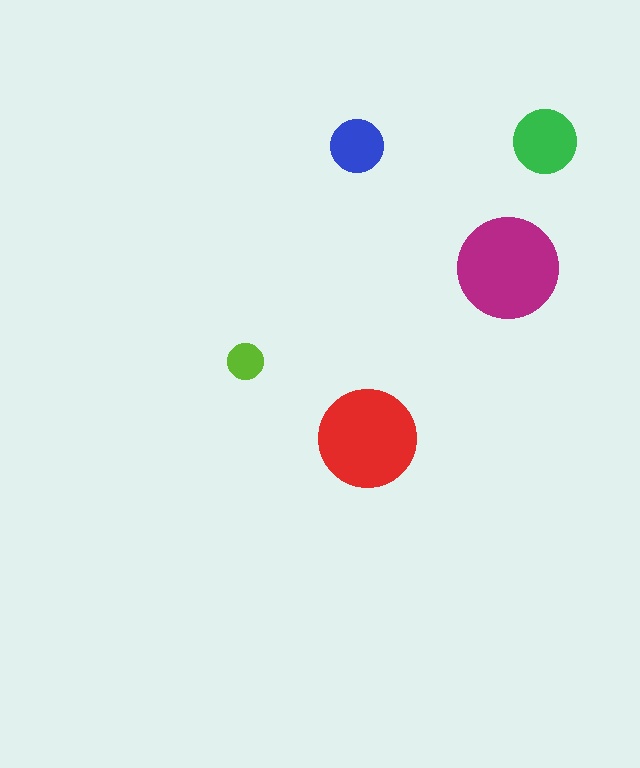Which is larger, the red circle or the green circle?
The red one.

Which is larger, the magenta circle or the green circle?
The magenta one.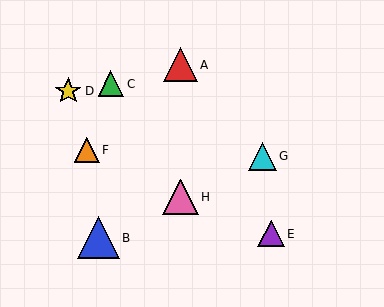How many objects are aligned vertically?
2 objects (A, H) are aligned vertically.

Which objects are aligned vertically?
Objects A, H are aligned vertically.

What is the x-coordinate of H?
Object H is at x≈180.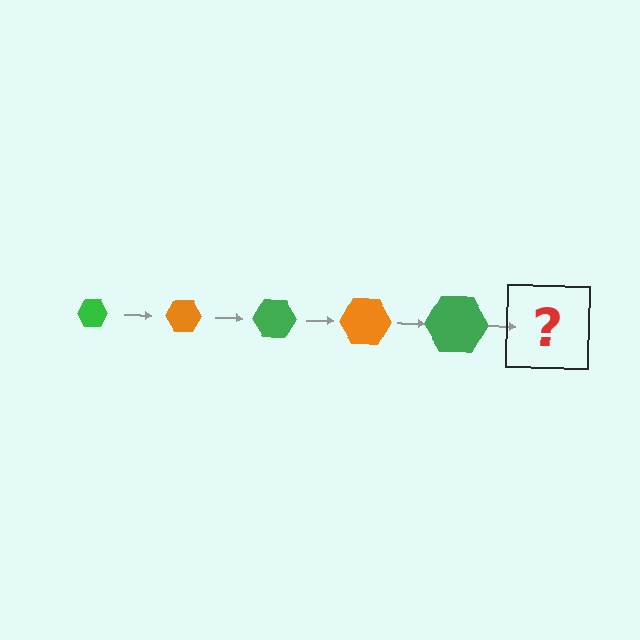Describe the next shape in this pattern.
It should be an orange hexagon, larger than the previous one.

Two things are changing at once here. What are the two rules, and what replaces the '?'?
The two rules are that the hexagon grows larger each step and the color cycles through green and orange. The '?' should be an orange hexagon, larger than the previous one.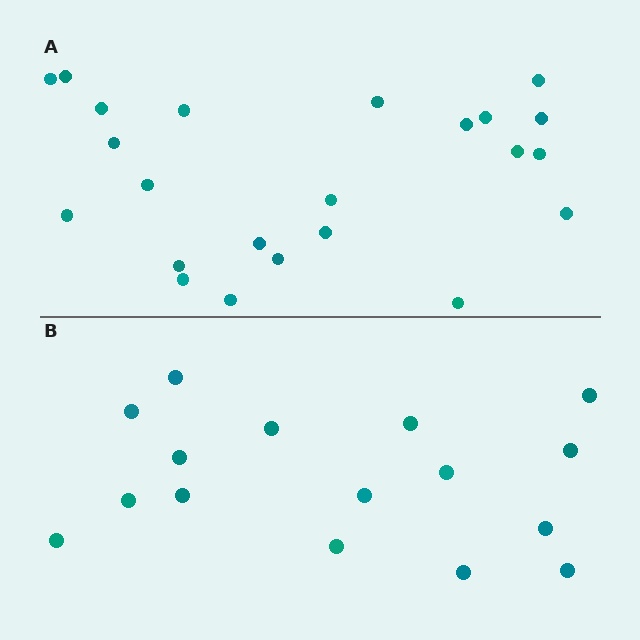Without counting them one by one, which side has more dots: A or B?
Region A (the top region) has more dots.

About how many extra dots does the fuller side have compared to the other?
Region A has roughly 8 or so more dots than region B.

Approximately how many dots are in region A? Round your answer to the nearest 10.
About 20 dots. (The exact count is 23, which rounds to 20.)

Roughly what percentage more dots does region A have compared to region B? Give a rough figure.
About 45% more.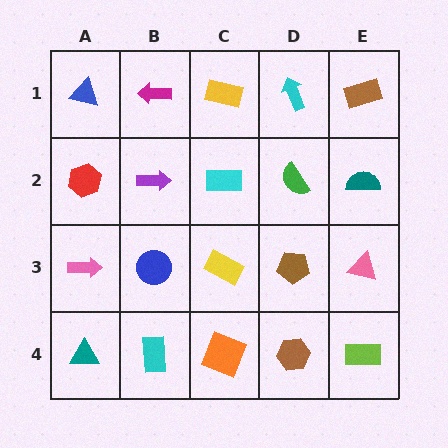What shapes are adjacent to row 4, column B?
A blue circle (row 3, column B), a teal triangle (row 4, column A), an orange square (row 4, column C).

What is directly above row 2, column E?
A brown rectangle.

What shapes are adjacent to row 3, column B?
A purple arrow (row 2, column B), a cyan rectangle (row 4, column B), a pink arrow (row 3, column A), a yellow rectangle (row 3, column C).